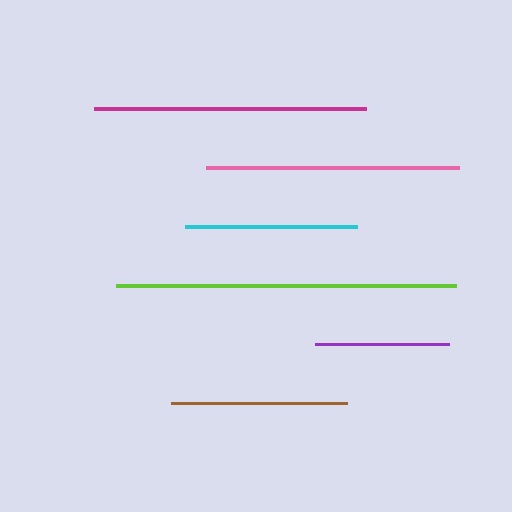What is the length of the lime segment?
The lime segment is approximately 340 pixels long.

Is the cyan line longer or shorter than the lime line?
The lime line is longer than the cyan line.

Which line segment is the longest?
The lime line is the longest at approximately 340 pixels.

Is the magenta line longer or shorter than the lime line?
The lime line is longer than the magenta line.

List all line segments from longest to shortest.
From longest to shortest: lime, magenta, pink, brown, cyan, purple.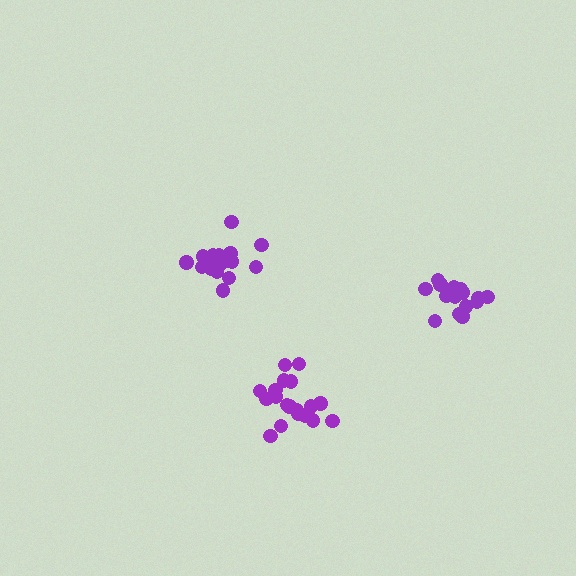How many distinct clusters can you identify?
There are 3 distinct clusters.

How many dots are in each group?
Group 1: 19 dots, Group 2: 16 dots, Group 3: 20 dots (55 total).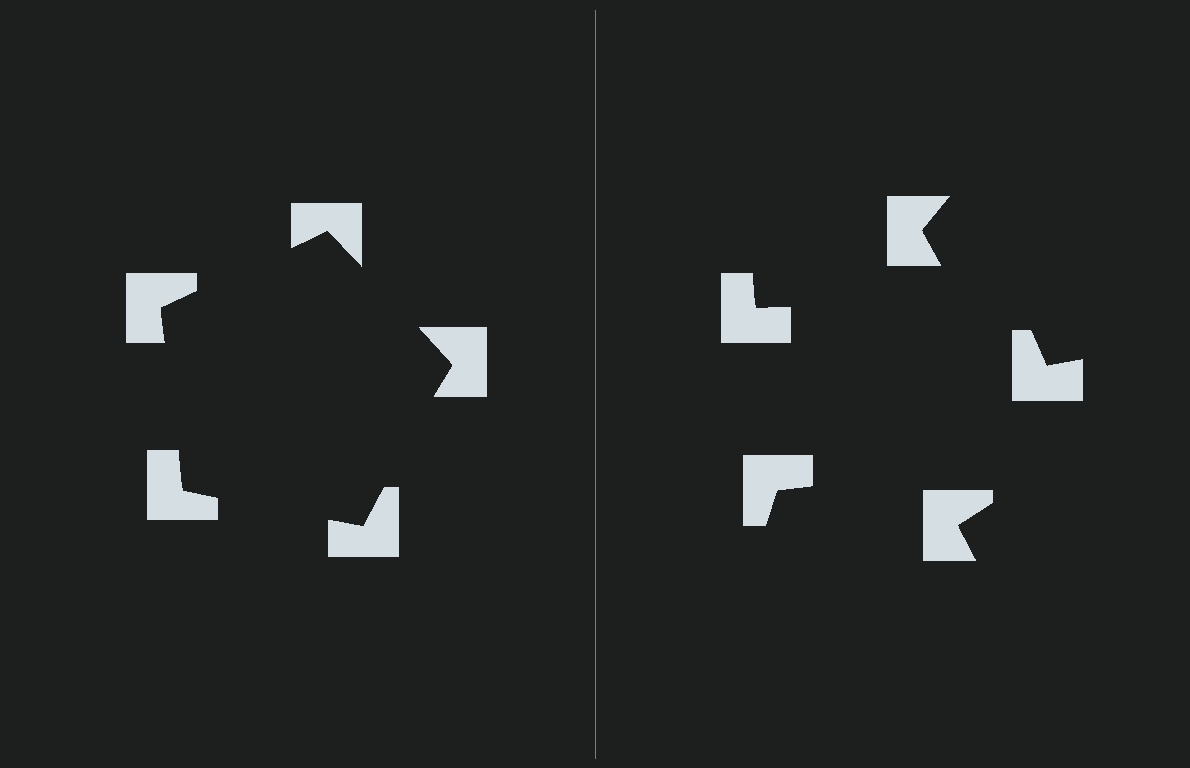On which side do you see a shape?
An illusory pentagon appears on the left side. On the right side the wedge cuts are rotated, so no coherent shape forms.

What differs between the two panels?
The notched squares are positioned identically on both sides; only the wedge orientations differ. On the left they align to a pentagon; on the right they are misaligned.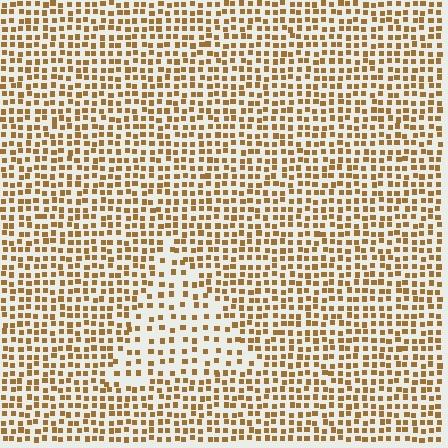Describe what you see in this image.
The image contains small brown elements arranged at two different densities. A triangle-shaped region is visible where the elements are less densely packed than the surrounding area.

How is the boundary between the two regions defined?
The boundary is defined by a change in element density (approximately 1.8x ratio). All elements are the same color, size, and shape.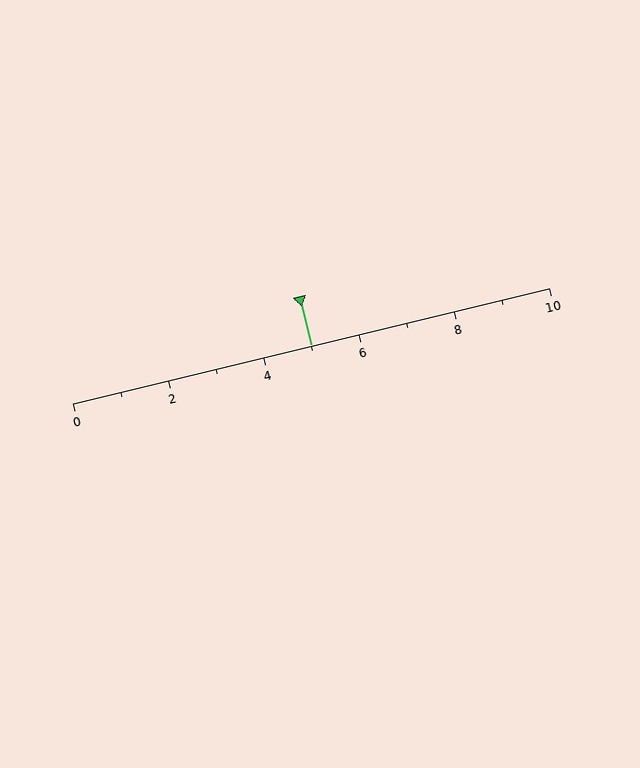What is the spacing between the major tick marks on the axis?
The major ticks are spaced 2 apart.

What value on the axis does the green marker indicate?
The marker indicates approximately 5.